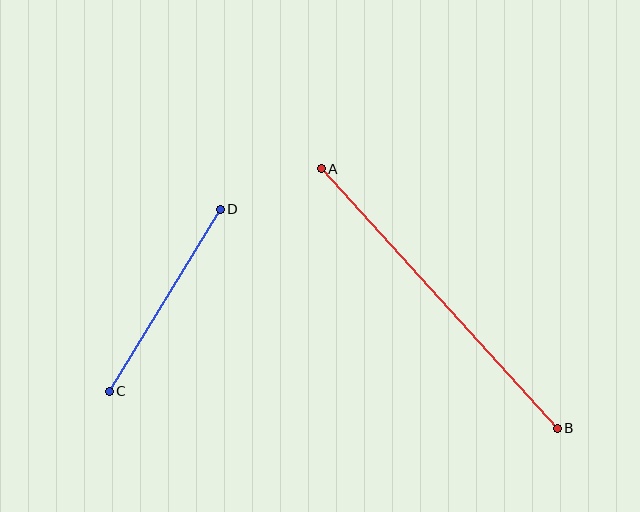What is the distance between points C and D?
The distance is approximately 213 pixels.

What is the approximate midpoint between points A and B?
The midpoint is at approximately (439, 298) pixels.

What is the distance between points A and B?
The distance is approximately 351 pixels.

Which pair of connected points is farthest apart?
Points A and B are farthest apart.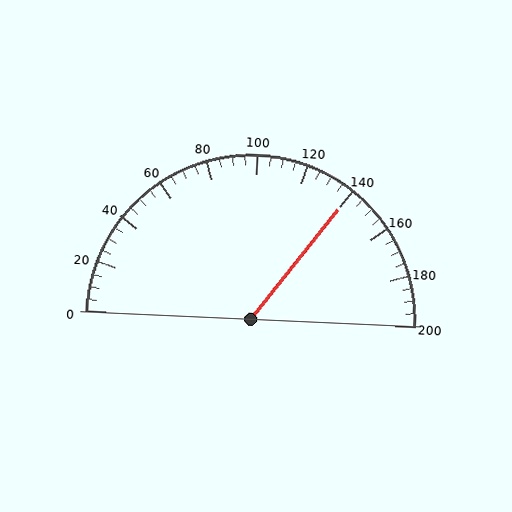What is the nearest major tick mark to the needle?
The nearest major tick mark is 140.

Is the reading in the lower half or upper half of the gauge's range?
The reading is in the upper half of the range (0 to 200).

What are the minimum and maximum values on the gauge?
The gauge ranges from 0 to 200.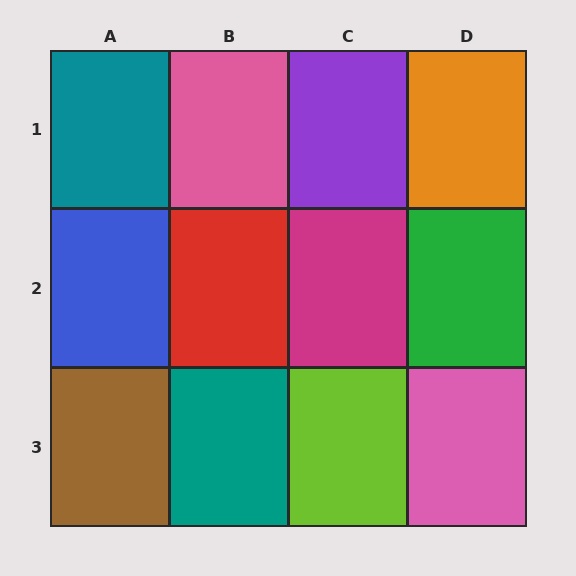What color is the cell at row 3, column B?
Teal.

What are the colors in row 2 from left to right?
Blue, red, magenta, green.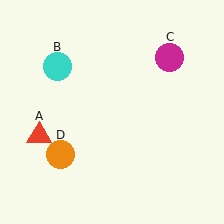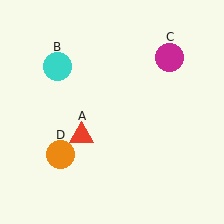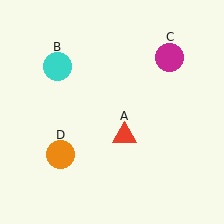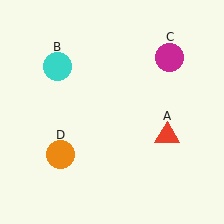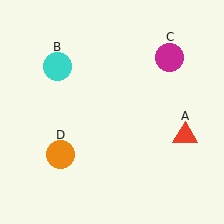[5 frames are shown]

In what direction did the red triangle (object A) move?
The red triangle (object A) moved right.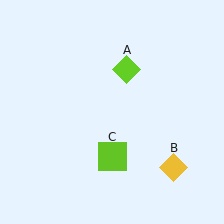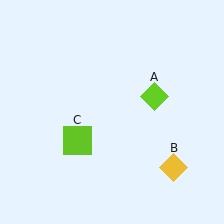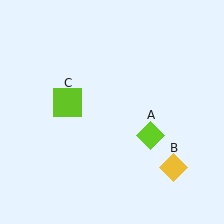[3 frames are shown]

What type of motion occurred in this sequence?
The lime diamond (object A), lime square (object C) rotated clockwise around the center of the scene.